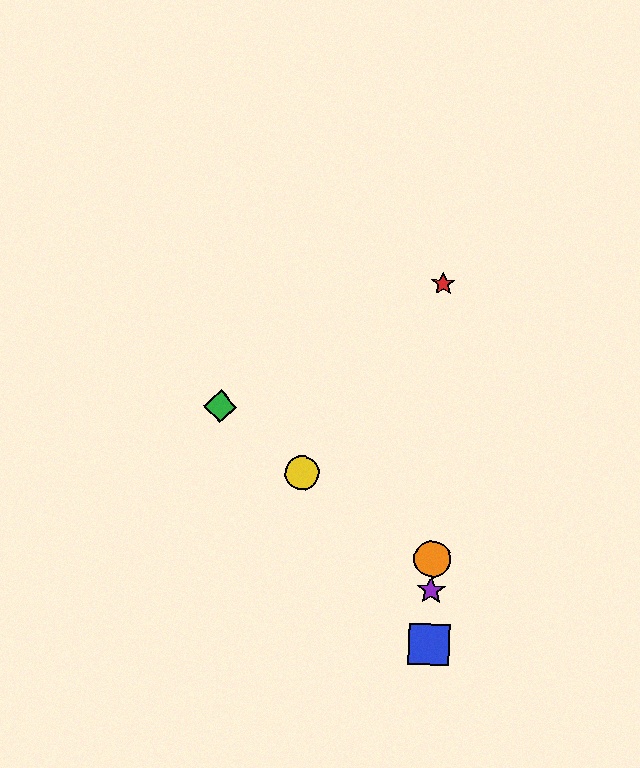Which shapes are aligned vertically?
The red star, the blue square, the purple star, the orange circle are aligned vertically.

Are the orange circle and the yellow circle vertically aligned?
No, the orange circle is at x≈432 and the yellow circle is at x≈302.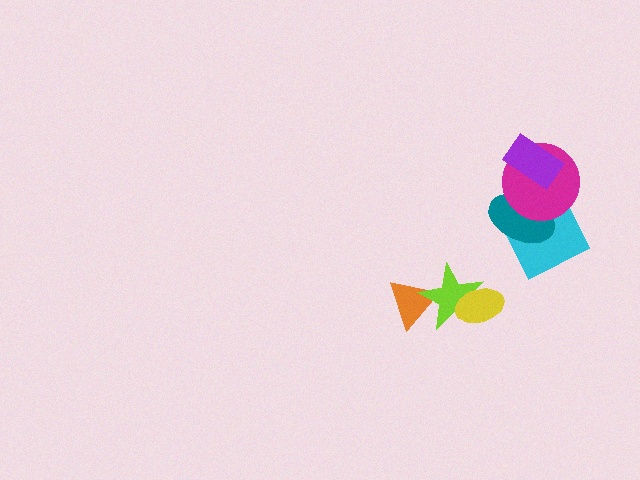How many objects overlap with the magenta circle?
3 objects overlap with the magenta circle.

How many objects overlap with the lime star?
2 objects overlap with the lime star.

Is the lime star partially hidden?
Yes, it is partially covered by another shape.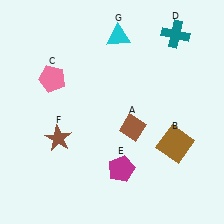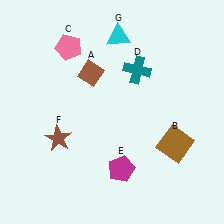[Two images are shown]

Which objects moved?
The objects that moved are: the brown diamond (A), the pink pentagon (C), the teal cross (D).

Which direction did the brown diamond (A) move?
The brown diamond (A) moved up.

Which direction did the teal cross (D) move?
The teal cross (D) moved left.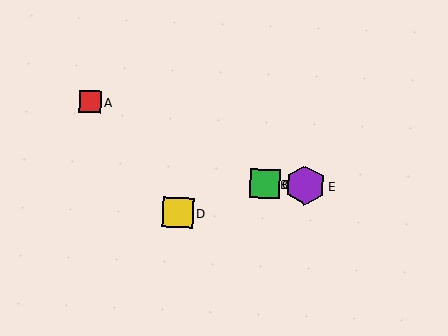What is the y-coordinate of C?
Object C is at y≈184.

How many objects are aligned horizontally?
3 objects (B, C, E) are aligned horizontally.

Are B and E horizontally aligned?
Yes, both are at y≈184.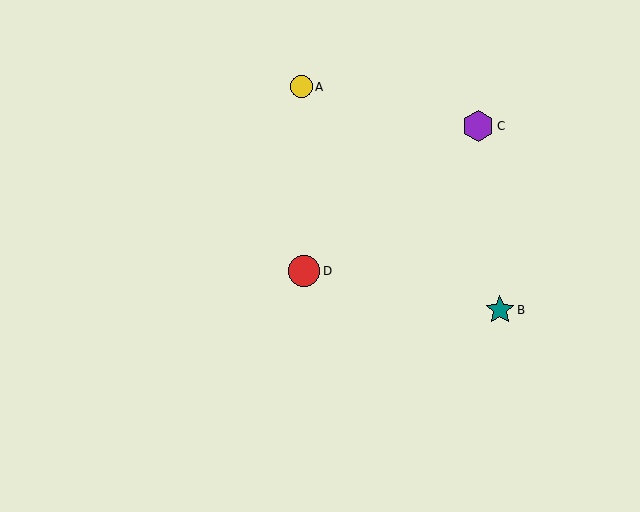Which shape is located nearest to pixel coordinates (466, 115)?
The purple hexagon (labeled C) at (478, 126) is nearest to that location.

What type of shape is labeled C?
Shape C is a purple hexagon.